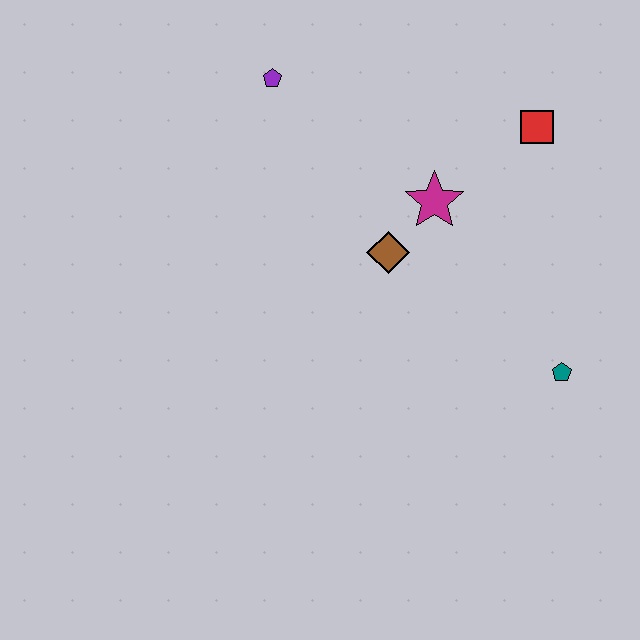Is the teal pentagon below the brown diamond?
Yes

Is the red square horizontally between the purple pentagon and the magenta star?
No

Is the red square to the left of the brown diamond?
No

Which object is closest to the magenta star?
The brown diamond is closest to the magenta star.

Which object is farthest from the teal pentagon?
The purple pentagon is farthest from the teal pentagon.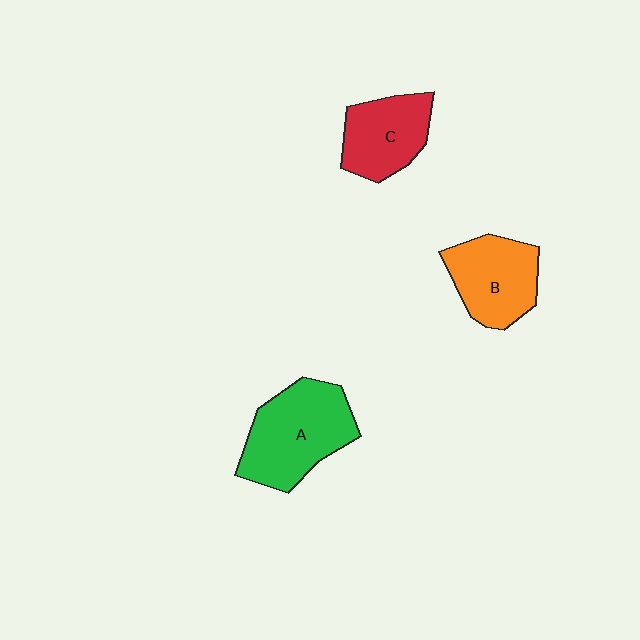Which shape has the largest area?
Shape A (green).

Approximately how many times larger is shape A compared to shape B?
Approximately 1.3 times.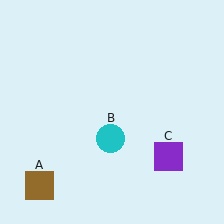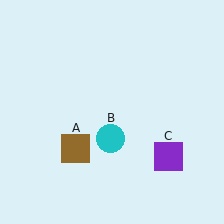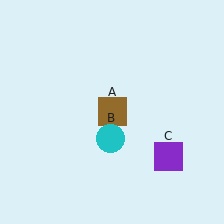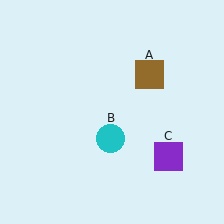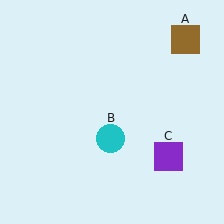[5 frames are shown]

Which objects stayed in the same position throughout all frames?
Cyan circle (object B) and purple square (object C) remained stationary.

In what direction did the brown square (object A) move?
The brown square (object A) moved up and to the right.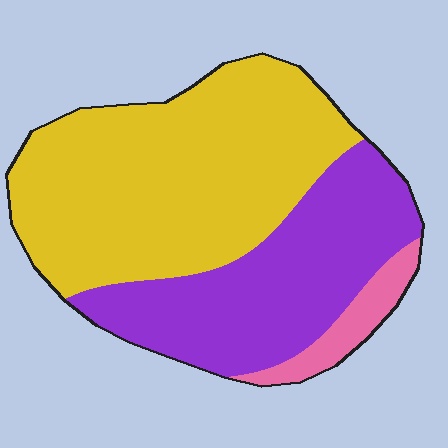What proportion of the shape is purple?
Purple takes up about three eighths (3/8) of the shape.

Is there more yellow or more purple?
Yellow.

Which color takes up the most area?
Yellow, at roughly 55%.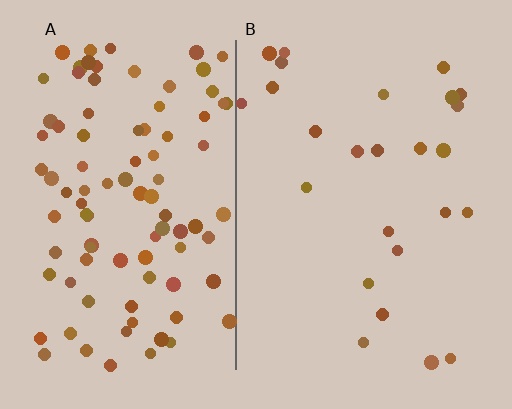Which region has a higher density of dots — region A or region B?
A (the left).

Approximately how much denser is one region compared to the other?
Approximately 3.8× — region A over region B.